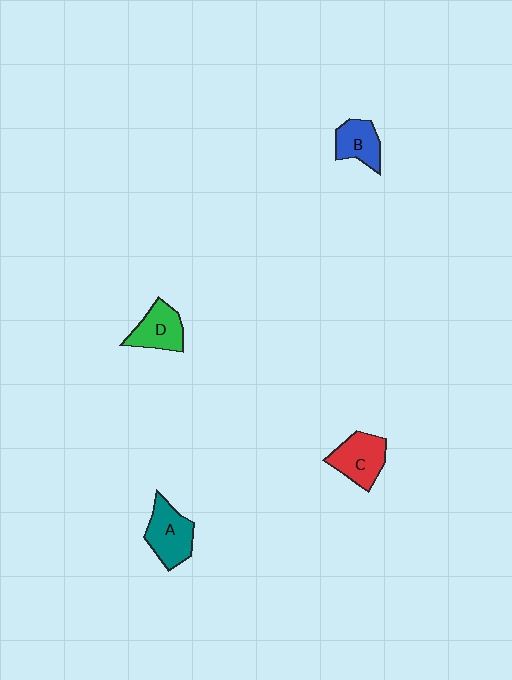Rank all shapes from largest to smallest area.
From largest to smallest: A (teal), C (red), D (green), B (blue).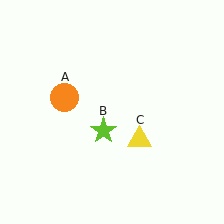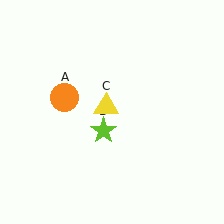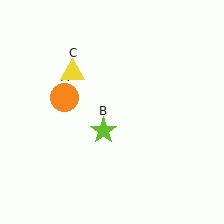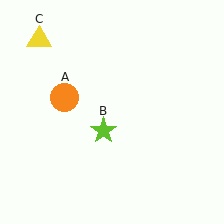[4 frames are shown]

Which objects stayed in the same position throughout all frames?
Orange circle (object A) and lime star (object B) remained stationary.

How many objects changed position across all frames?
1 object changed position: yellow triangle (object C).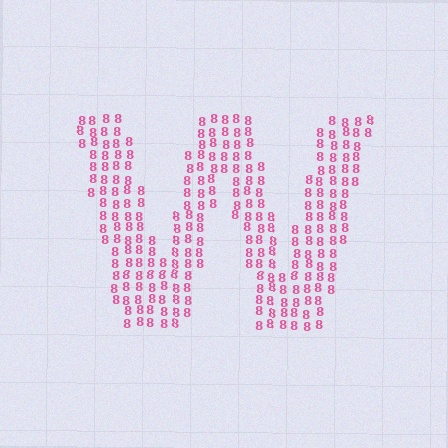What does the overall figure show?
The overall figure shows the letter W.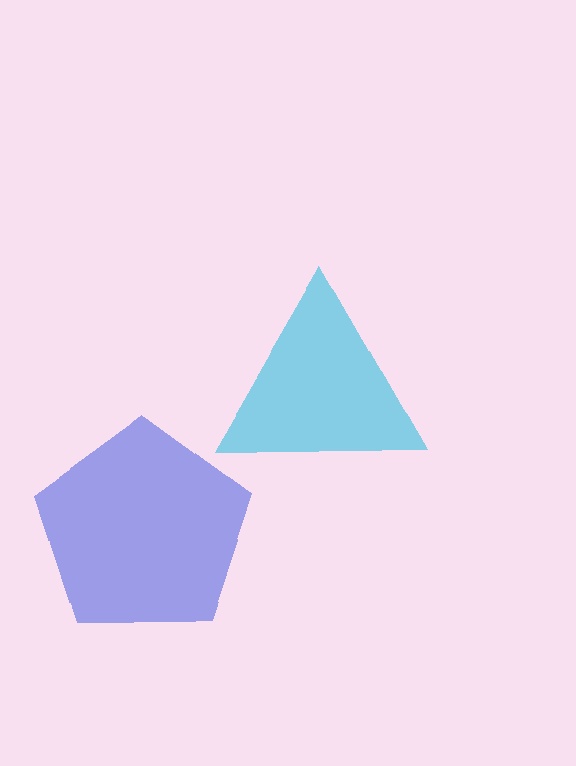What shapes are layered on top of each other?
The layered shapes are: a blue pentagon, a cyan triangle.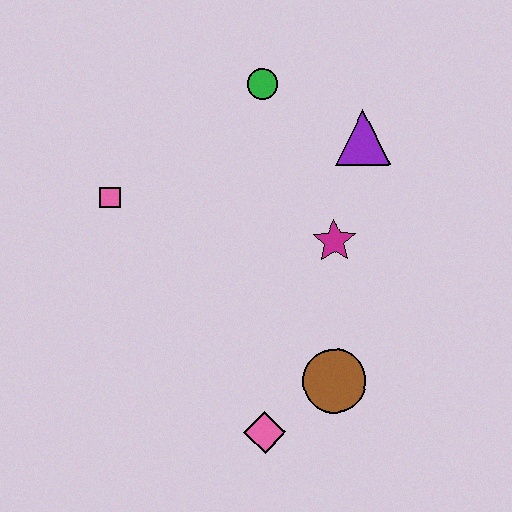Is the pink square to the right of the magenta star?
No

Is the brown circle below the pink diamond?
No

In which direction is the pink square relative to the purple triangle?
The pink square is to the left of the purple triangle.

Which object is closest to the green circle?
The purple triangle is closest to the green circle.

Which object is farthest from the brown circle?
The green circle is farthest from the brown circle.